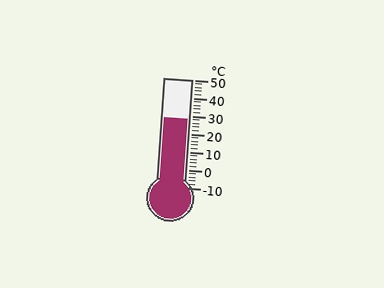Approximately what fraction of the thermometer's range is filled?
The thermometer is filled to approximately 65% of its range.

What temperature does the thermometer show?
The thermometer shows approximately 28°C.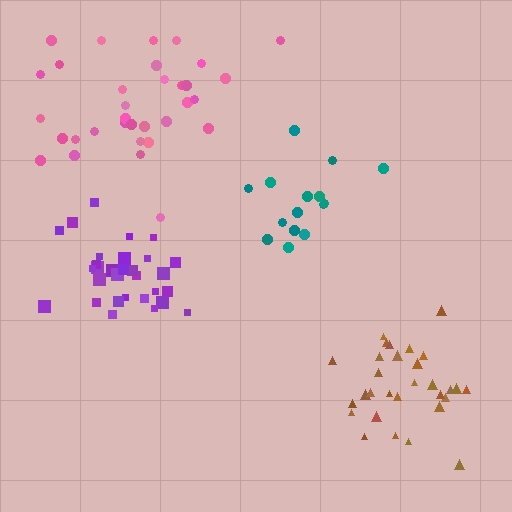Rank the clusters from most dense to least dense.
brown, purple, teal, pink.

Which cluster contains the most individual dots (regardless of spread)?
Pink (33).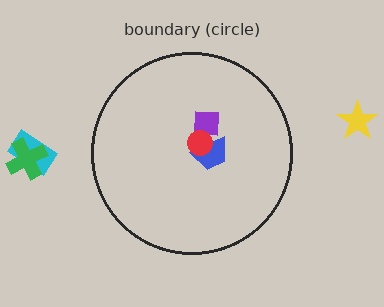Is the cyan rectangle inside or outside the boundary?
Outside.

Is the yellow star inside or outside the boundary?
Outside.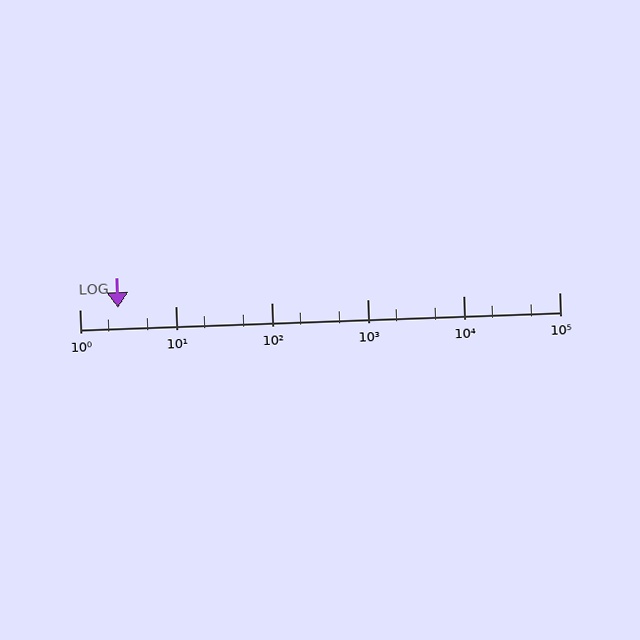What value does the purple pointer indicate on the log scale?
The pointer indicates approximately 2.5.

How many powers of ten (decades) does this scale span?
The scale spans 5 decades, from 1 to 100000.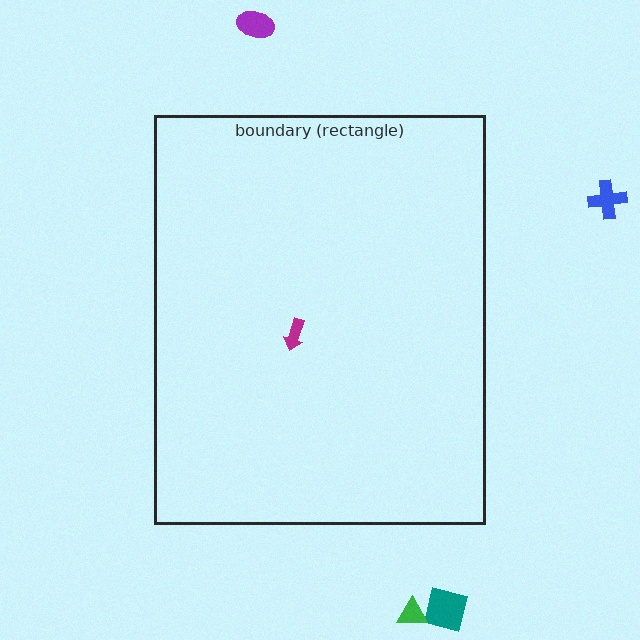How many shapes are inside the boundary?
1 inside, 4 outside.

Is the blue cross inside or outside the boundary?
Outside.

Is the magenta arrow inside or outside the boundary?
Inside.